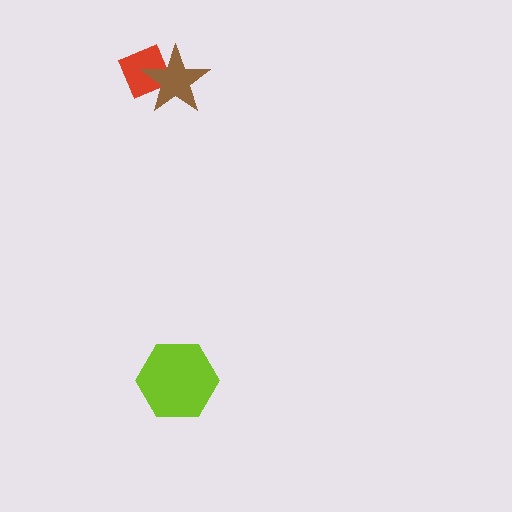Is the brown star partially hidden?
No, no other shape covers it.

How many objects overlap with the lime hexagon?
0 objects overlap with the lime hexagon.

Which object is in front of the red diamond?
The brown star is in front of the red diamond.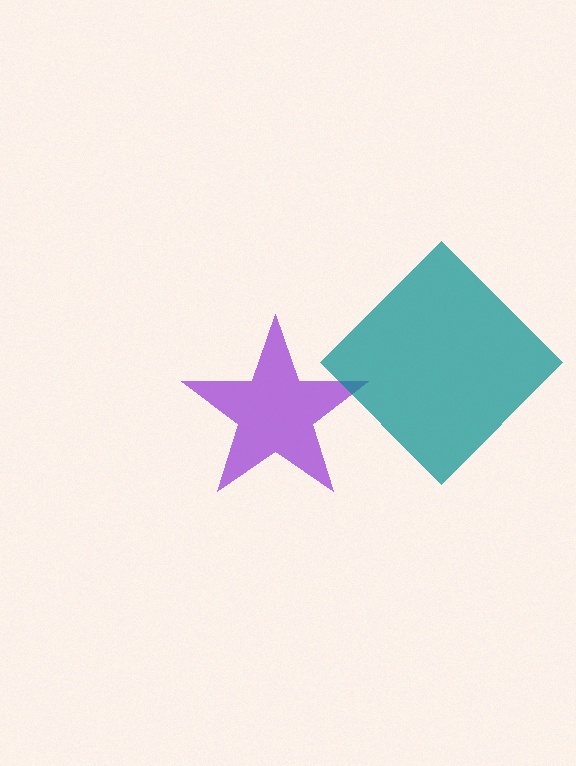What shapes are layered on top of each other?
The layered shapes are: a purple star, a teal diamond.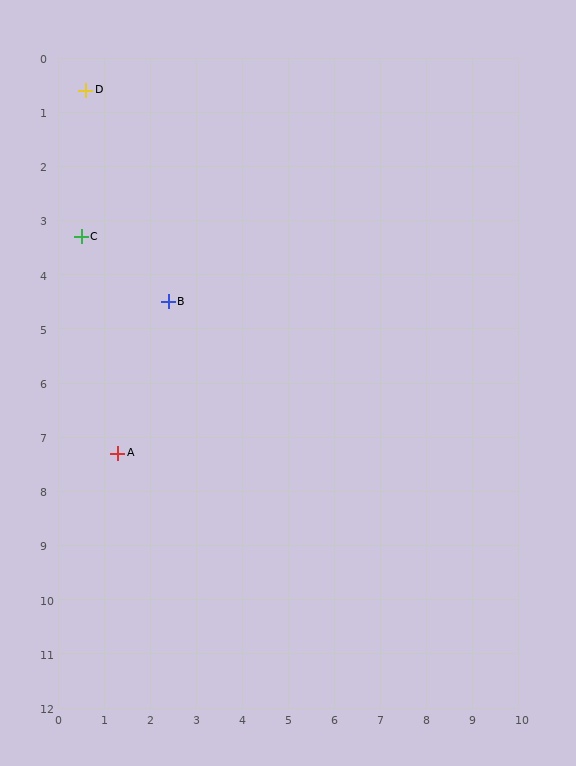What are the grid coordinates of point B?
Point B is at approximately (2.4, 4.5).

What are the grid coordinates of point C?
Point C is at approximately (0.5, 3.3).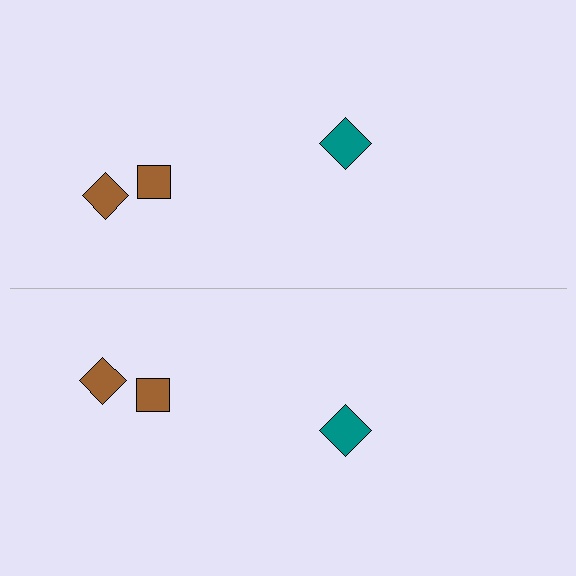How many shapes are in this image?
There are 6 shapes in this image.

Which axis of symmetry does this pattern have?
The pattern has a horizontal axis of symmetry running through the center of the image.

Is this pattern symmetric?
Yes, this pattern has bilateral (reflection) symmetry.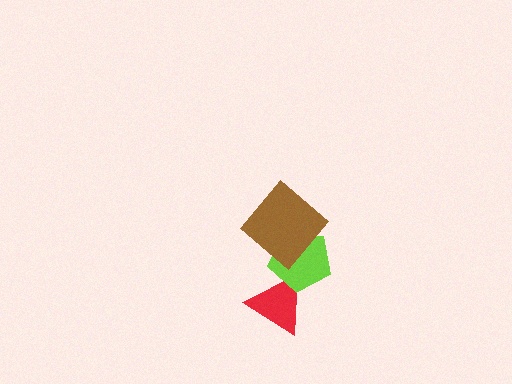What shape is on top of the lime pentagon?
The brown diamond is on top of the lime pentagon.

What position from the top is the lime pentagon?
The lime pentagon is 2nd from the top.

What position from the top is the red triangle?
The red triangle is 3rd from the top.